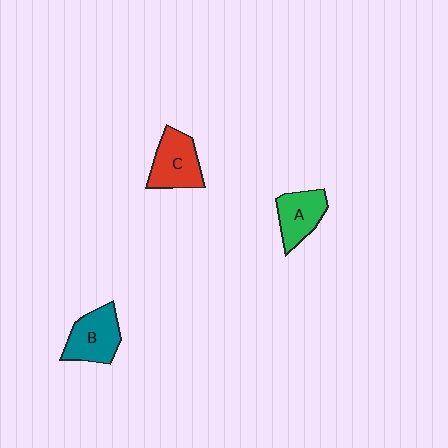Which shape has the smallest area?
Shape A (green).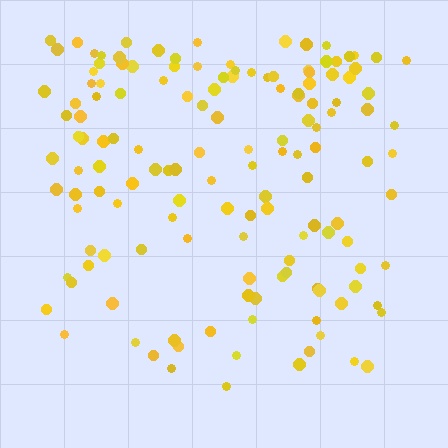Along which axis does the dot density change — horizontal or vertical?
Vertical.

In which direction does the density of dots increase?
From bottom to top, with the top side densest.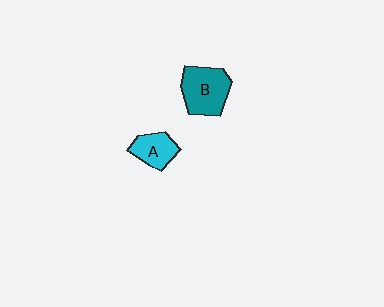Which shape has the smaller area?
Shape A (cyan).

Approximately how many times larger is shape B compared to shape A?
Approximately 1.5 times.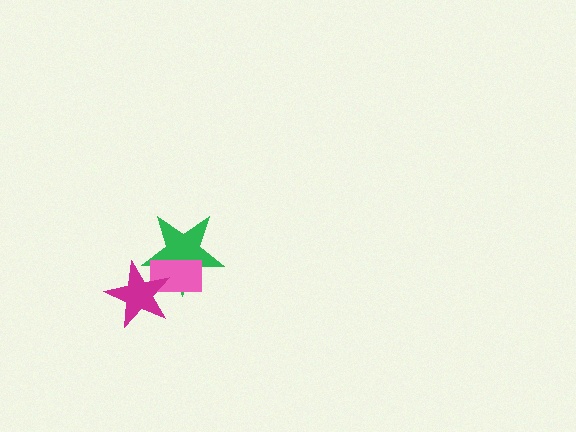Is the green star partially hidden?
Yes, it is partially covered by another shape.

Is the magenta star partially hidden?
No, no other shape covers it.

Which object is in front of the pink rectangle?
The magenta star is in front of the pink rectangle.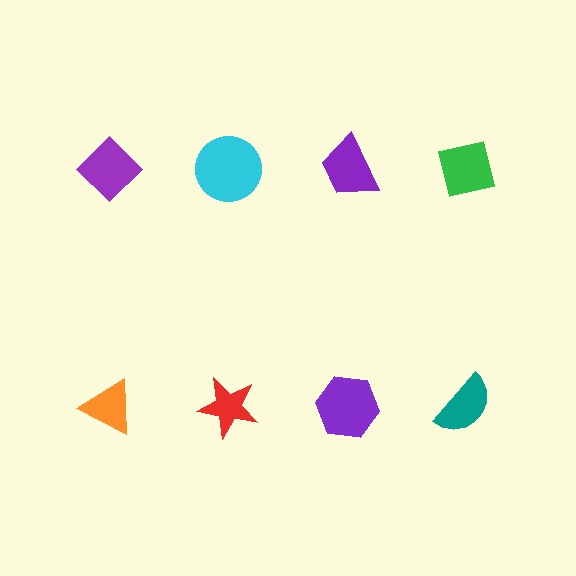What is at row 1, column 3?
A purple trapezoid.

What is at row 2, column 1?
An orange triangle.